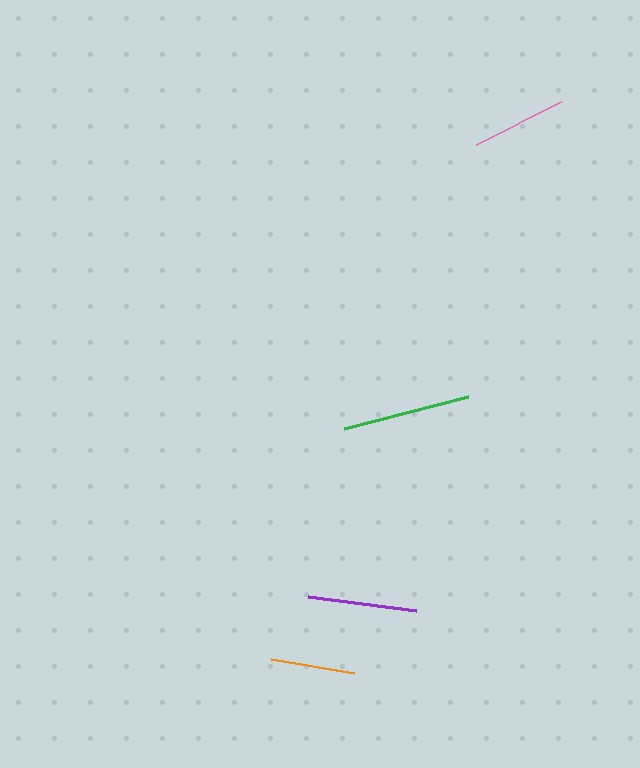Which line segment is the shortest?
The orange line is the shortest at approximately 85 pixels.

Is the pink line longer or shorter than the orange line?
The pink line is longer than the orange line.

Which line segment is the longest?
The green line is the longest at approximately 128 pixels.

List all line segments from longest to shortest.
From longest to shortest: green, purple, pink, orange.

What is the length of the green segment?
The green segment is approximately 128 pixels long.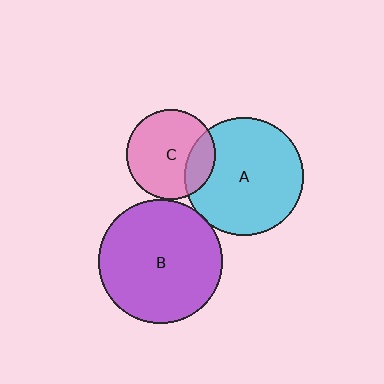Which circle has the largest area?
Circle B (purple).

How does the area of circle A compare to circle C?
Approximately 1.7 times.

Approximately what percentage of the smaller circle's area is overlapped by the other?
Approximately 20%.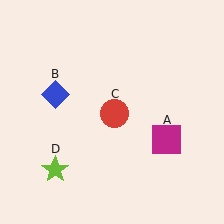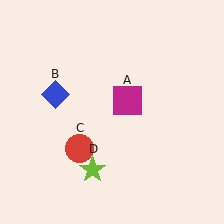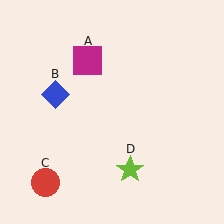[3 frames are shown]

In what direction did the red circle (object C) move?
The red circle (object C) moved down and to the left.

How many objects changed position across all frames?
3 objects changed position: magenta square (object A), red circle (object C), lime star (object D).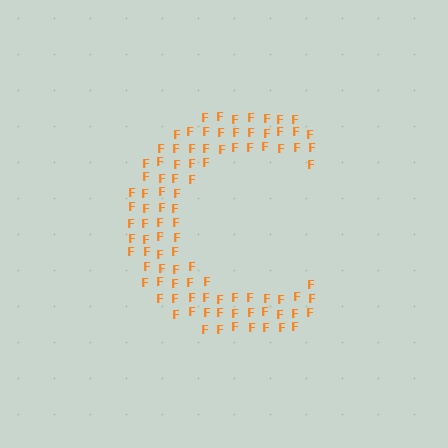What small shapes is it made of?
It is made of small letter F's.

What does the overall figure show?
The overall figure shows the letter C.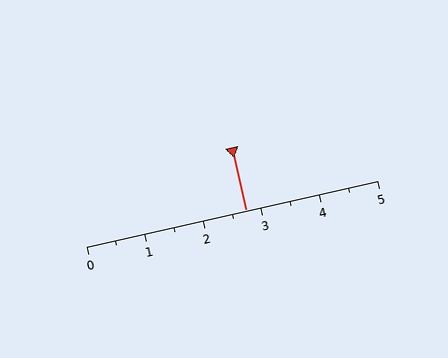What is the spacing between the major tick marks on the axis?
The major ticks are spaced 1 apart.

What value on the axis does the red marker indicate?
The marker indicates approximately 2.8.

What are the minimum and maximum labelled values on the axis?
The axis runs from 0 to 5.